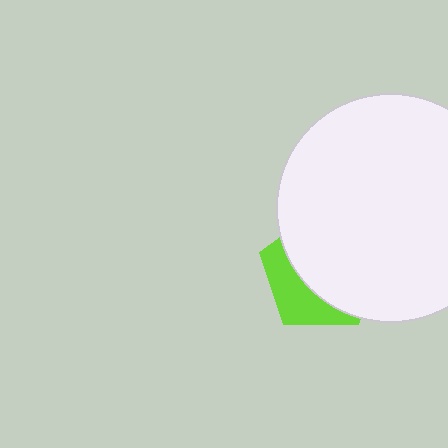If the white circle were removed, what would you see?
You would see the complete lime pentagon.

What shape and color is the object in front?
The object in front is a white circle.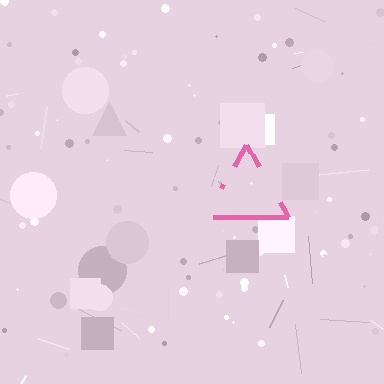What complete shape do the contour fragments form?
The contour fragments form a triangle.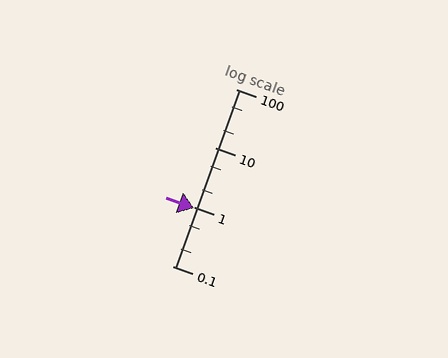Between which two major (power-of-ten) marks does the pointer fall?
The pointer is between 0.1 and 1.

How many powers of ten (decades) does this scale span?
The scale spans 3 decades, from 0.1 to 100.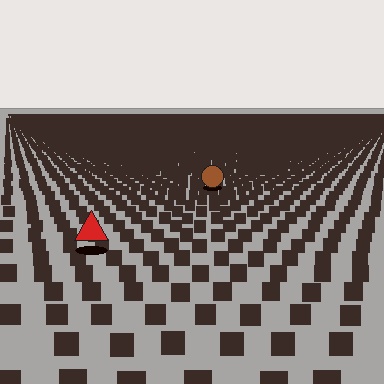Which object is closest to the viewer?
The red triangle is closest. The texture marks near it are larger and more spread out.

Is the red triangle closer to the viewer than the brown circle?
Yes. The red triangle is closer — you can tell from the texture gradient: the ground texture is coarser near it.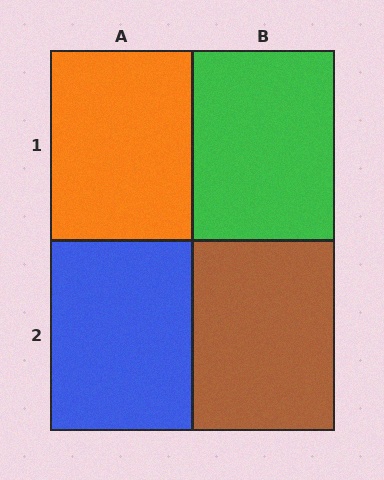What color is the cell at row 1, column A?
Orange.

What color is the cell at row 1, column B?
Green.